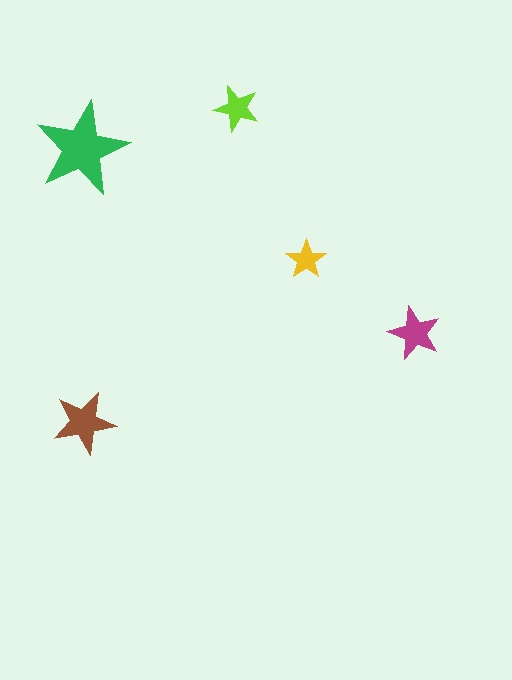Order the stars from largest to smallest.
the green one, the brown one, the magenta one, the lime one, the yellow one.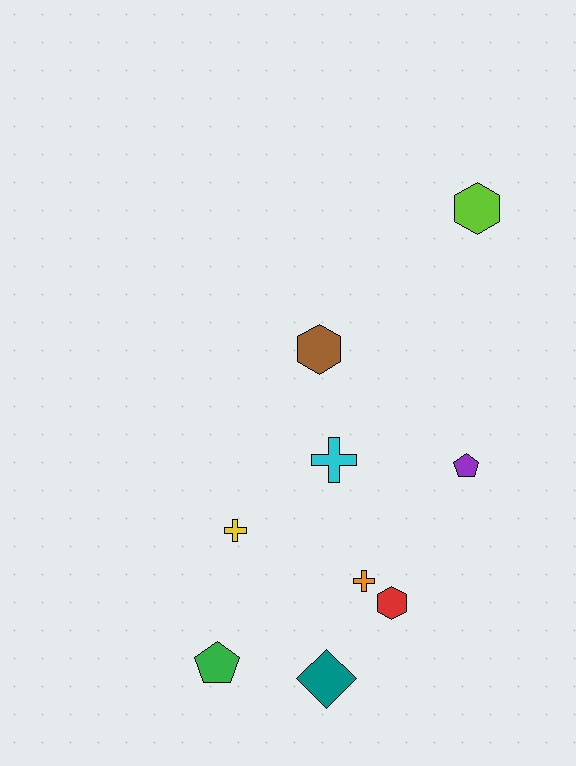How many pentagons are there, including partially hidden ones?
There are 2 pentagons.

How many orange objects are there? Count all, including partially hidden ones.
There is 1 orange object.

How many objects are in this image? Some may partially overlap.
There are 9 objects.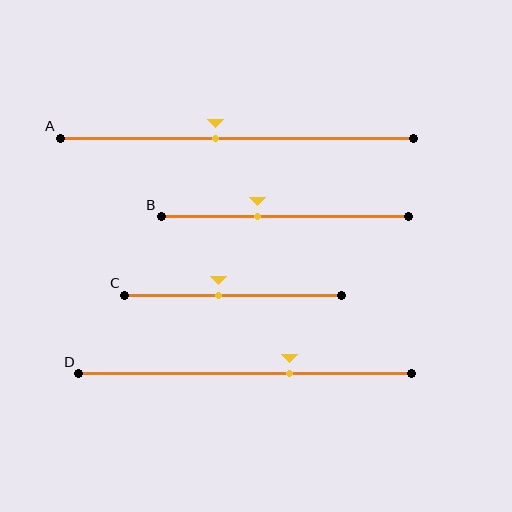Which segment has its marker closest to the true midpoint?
Segment A has its marker closest to the true midpoint.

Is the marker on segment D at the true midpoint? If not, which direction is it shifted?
No, the marker on segment D is shifted to the right by about 13% of the segment length.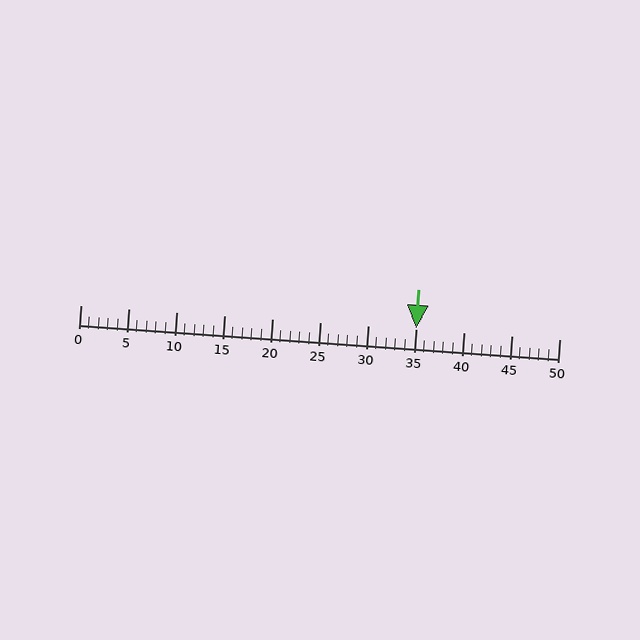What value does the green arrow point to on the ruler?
The green arrow points to approximately 35.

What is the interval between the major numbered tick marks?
The major tick marks are spaced 5 units apart.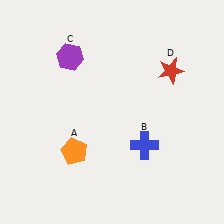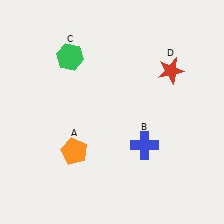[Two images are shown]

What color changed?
The hexagon (C) changed from purple in Image 1 to green in Image 2.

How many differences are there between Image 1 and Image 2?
There is 1 difference between the two images.